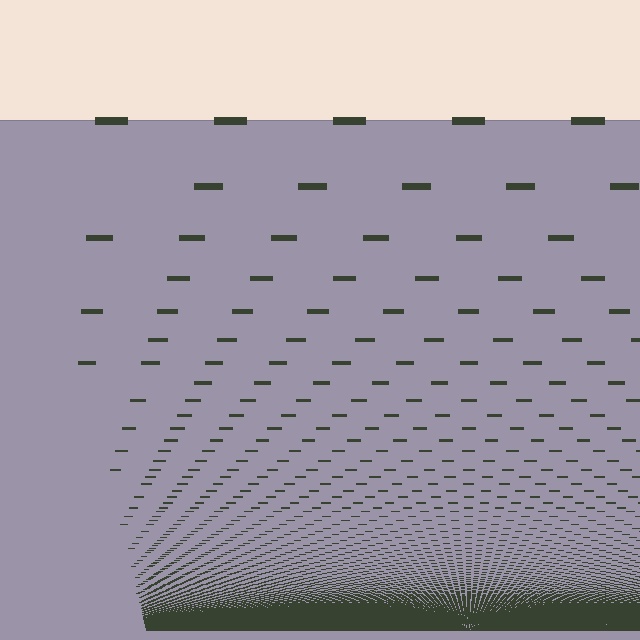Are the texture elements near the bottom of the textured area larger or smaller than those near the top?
Smaller. The gradient is inverted — elements near the bottom are smaller and denser.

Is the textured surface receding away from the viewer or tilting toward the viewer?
The surface appears to tilt toward the viewer. Texture elements get larger and sparser toward the top.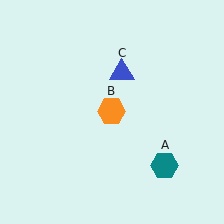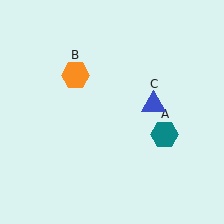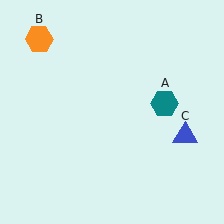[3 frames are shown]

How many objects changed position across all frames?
3 objects changed position: teal hexagon (object A), orange hexagon (object B), blue triangle (object C).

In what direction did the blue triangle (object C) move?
The blue triangle (object C) moved down and to the right.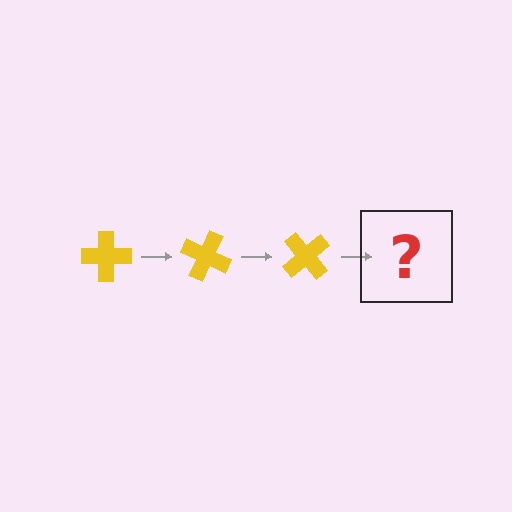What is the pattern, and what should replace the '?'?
The pattern is that the cross rotates 25 degrees each step. The '?' should be a yellow cross rotated 75 degrees.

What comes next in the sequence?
The next element should be a yellow cross rotated 75 degrees.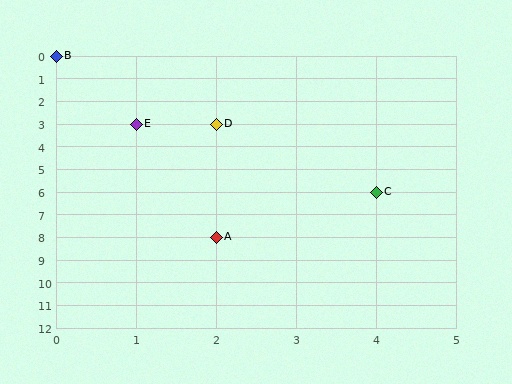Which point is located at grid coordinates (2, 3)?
Point D is at (2, 3).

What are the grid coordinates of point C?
Point C is at grid coordinates (4, 6).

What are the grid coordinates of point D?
Point D is at grid coordinates (2, 3).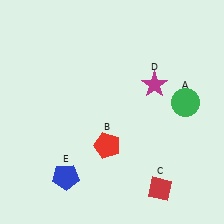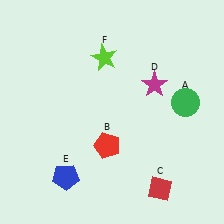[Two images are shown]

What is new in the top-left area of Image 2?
A lime star (F) was added in the top-left area of Image 2.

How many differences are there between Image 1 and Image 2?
There is 1 difference between the two images.